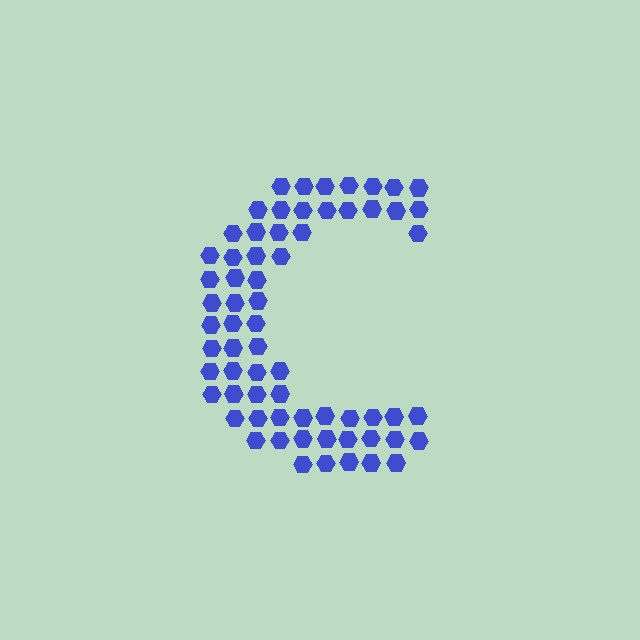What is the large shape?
The large shape is the letter C.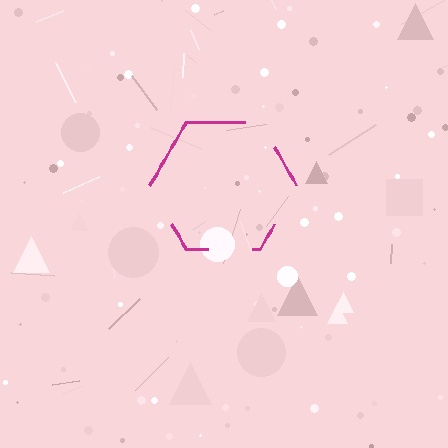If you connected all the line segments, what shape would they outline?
They would outline a hexagon.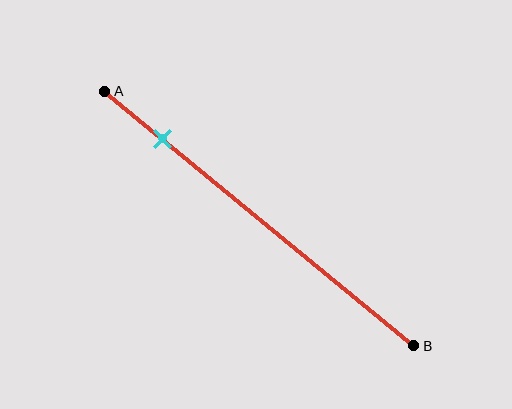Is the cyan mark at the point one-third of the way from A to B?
No, the mark is at about 20% from A, not at the 33% one-third point.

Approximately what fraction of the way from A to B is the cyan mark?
The cyan mark is approximately 20% of the way from A to B.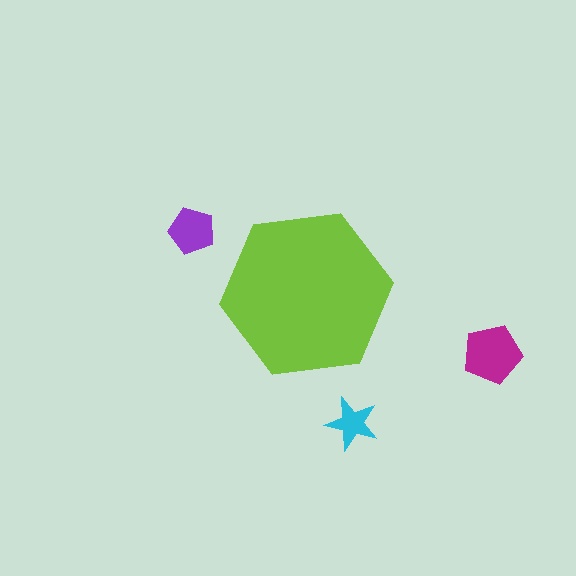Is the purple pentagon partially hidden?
No, the purple pentagon is fully visible.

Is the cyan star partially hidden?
No, the cyan star is fully visible.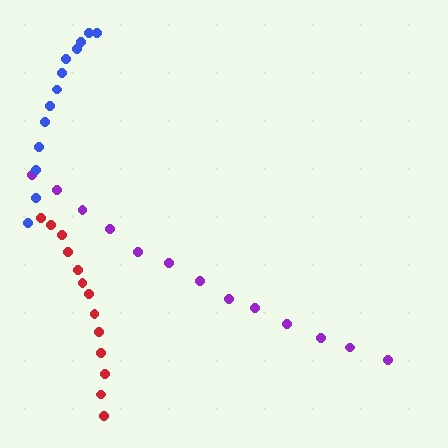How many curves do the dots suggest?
There are 3 distinct paths.